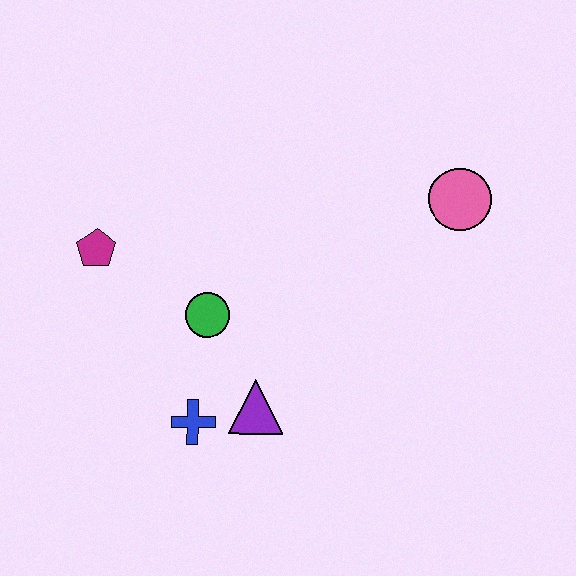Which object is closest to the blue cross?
The purple triangle is closest to the blue cross.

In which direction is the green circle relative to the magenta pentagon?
The green circle is to the right of the magenta pentagon.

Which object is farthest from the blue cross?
The pink circle is farthest from the blue cross.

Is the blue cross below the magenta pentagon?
Yes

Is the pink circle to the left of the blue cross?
No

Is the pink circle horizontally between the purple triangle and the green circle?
No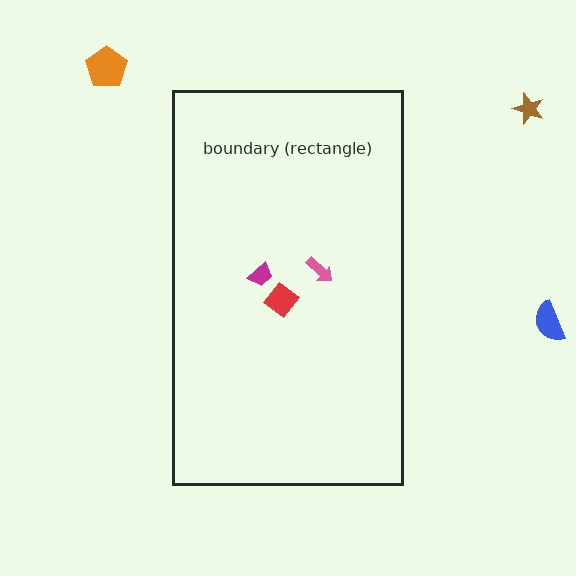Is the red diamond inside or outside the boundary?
Inside.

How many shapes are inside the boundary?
3 inside, 3 outside.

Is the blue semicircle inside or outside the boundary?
Outside.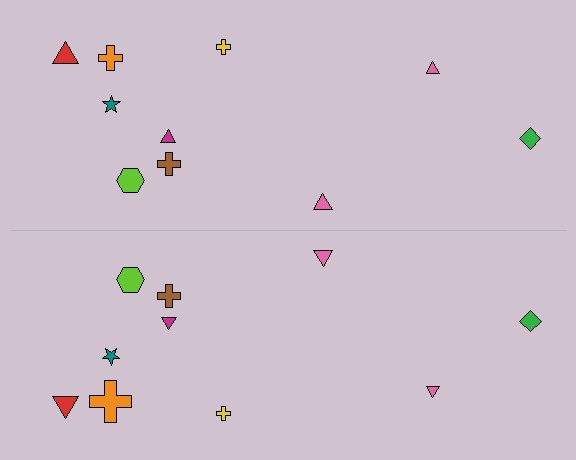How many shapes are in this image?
There are 20 shapes in this image.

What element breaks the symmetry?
The orange cross on the bottom side has a different size than its mirror counterpart.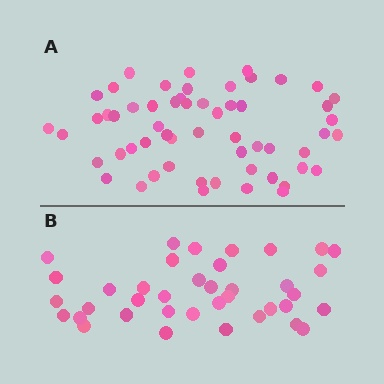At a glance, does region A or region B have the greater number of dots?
Region A (the top region) has more dots.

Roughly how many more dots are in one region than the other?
Region A has approximately 20 more dots than region B.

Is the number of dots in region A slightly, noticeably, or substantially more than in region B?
Region A has substantially more. The ratio is roughly 1.5 to 1.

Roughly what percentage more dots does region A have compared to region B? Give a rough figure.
About 50% more.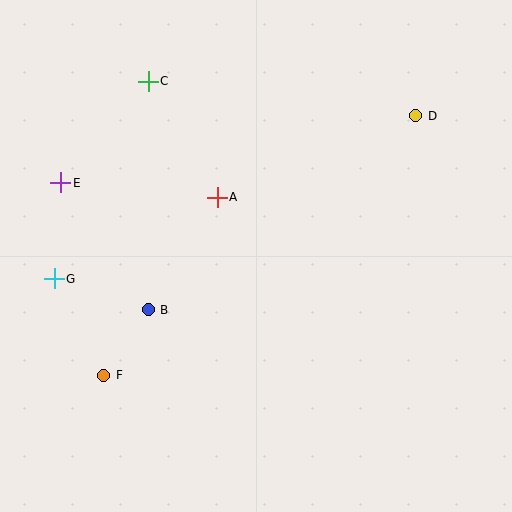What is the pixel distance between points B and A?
The distance between B and A is 132 pixels.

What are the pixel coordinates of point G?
Point G is at (54, 279).